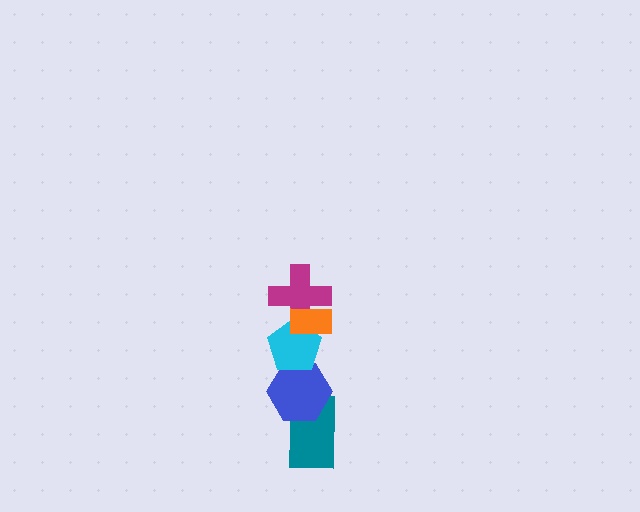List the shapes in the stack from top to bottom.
From top to bottom: the orange rectangle, the magenta cross, the cyan pentagon, the blue hexagon, the teal rectangle.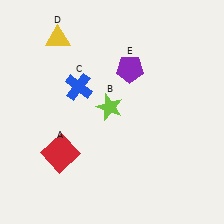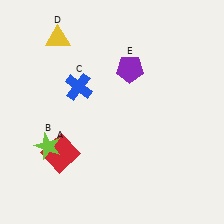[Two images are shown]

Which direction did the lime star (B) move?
The lime star (B) moved left.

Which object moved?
The lime star (B) moved left.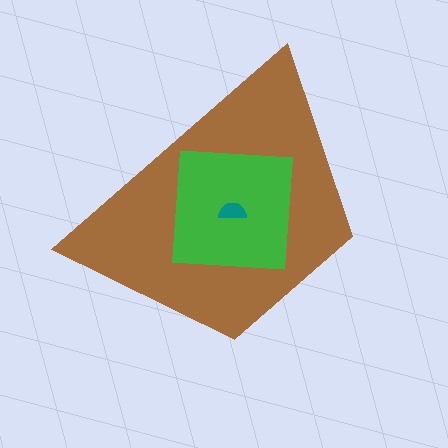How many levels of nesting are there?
3.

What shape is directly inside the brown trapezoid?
The green square.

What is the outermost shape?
The brown trapezoid.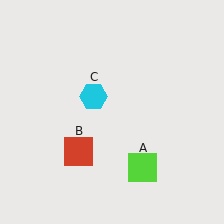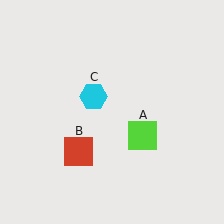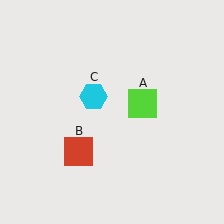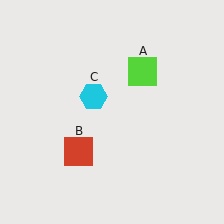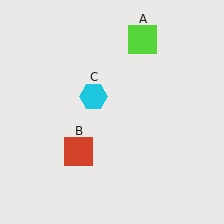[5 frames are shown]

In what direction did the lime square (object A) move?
The lime square (object A) moved up.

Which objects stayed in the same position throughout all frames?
Red square (object B) and cyan hexagon (object C) remained stationary.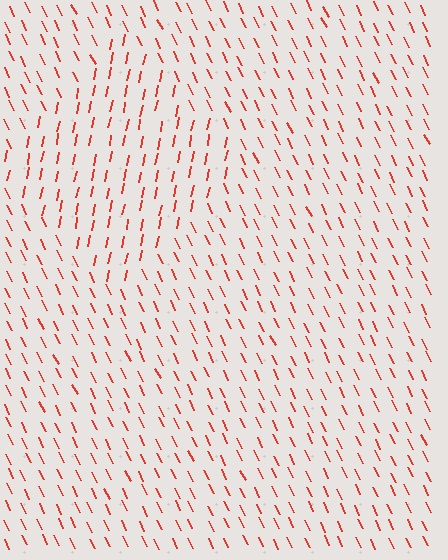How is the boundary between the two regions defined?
The boundary is defined purely by a change in line orientation (approximately 38 degrees difference). All lines are the same color and thickness.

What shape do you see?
I see a diamond.